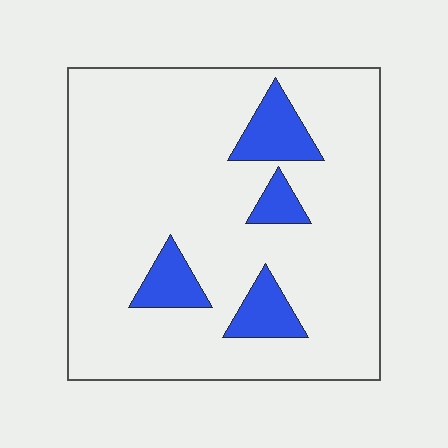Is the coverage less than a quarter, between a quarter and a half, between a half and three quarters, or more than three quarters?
Less than a quarter.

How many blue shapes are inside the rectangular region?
4.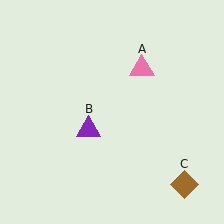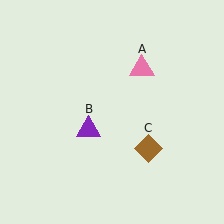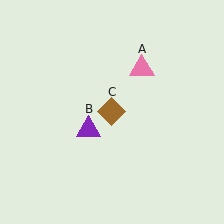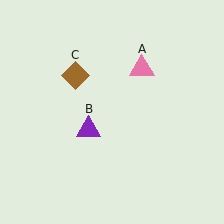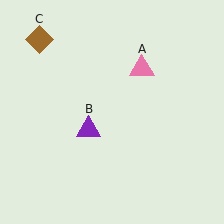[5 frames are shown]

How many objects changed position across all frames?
1 object changed position: brown diamond (object C).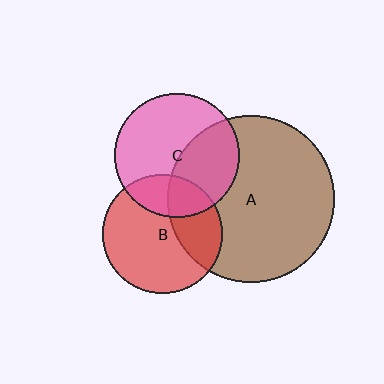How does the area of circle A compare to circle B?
Approximately 2.0 times.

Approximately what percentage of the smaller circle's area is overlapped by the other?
Approximately 25%.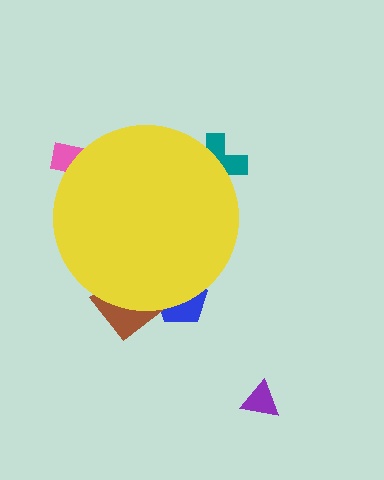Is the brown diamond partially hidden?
Yes, the brown diamond is partially hidden behind the yellow circle.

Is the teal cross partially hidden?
Yes, the teal cross is partially hidden behind the yellow circle.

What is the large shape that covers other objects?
A yellow circle.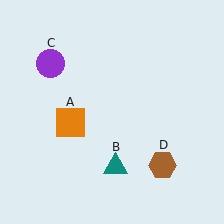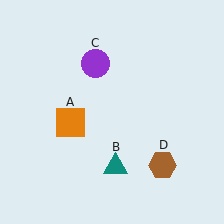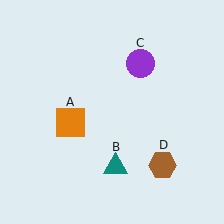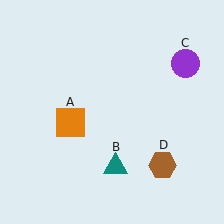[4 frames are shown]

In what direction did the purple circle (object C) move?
The purple circle (object C) moved right.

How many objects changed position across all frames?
1 object changed position: purple circle (object C).